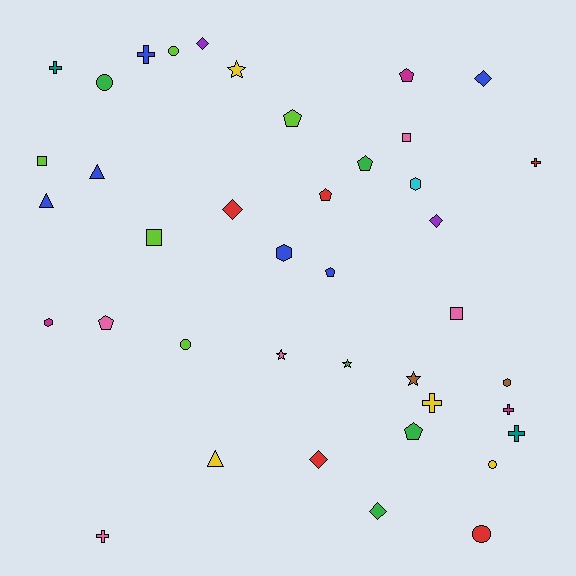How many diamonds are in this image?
There are 6 diamonds.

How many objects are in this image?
There are 40 objects.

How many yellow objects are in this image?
There are 4 yellow objects.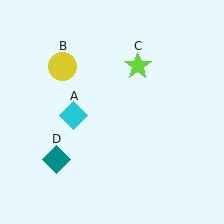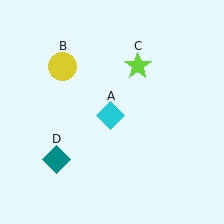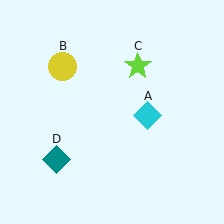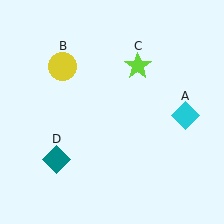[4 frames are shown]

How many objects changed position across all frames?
1 object changed position: cyan diamond (object A).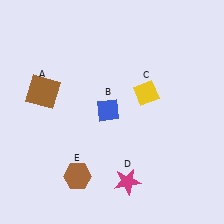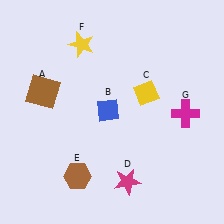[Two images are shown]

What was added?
A yellow star (F), a magenta cross (G) were added in Image 2.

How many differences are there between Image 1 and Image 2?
There are 2 differences between the two images.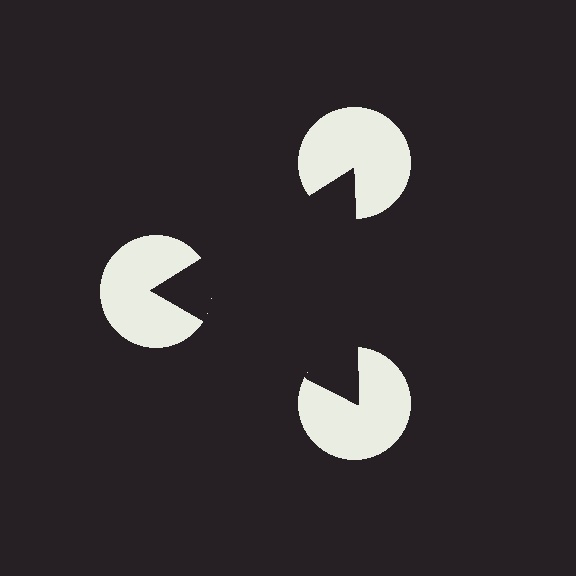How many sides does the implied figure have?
3 sides.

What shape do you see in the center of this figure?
An illusory triangle — its edges are inferred from the aligned wedge cuts in the pac-man discs, not physically drawn.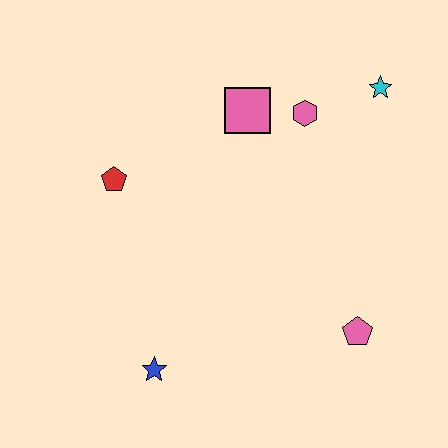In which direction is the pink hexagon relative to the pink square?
The pink hexagon is to the right of the pink square.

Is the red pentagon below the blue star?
No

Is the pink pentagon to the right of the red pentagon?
Yes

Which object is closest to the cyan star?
The pink hexagon is closest to the cyan star.